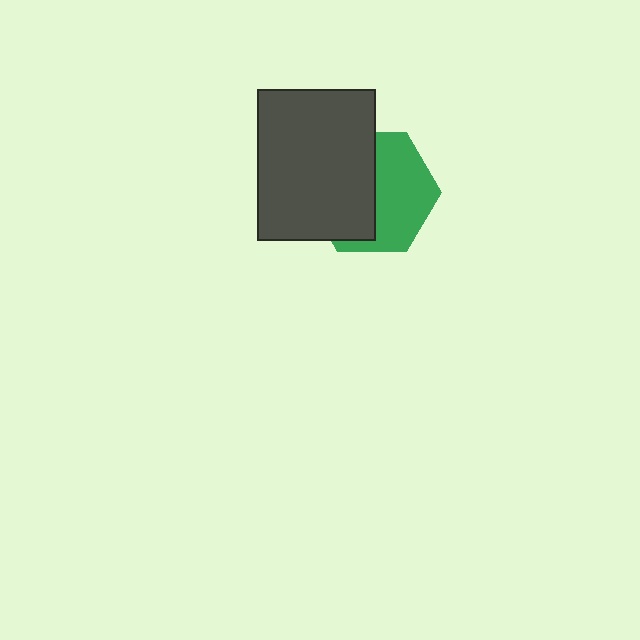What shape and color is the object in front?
The object in front is a dark gray rectangle.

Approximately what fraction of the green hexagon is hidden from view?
Roughly 50% of the green hexagon is hidden behind the dark gray rectangle.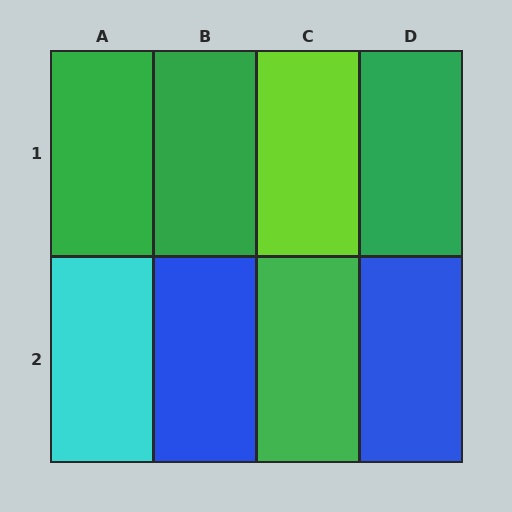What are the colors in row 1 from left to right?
Green, green, lime, green.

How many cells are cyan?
1 cell is cyan.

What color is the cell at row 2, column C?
Green.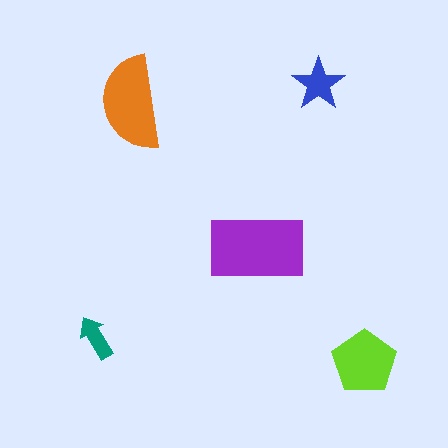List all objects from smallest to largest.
The teal arrow, the blue star, the lime pentagon, the orange semicircle, the purple rectangle.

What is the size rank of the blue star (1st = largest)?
4th.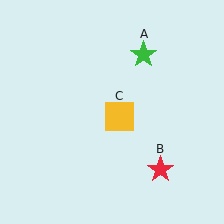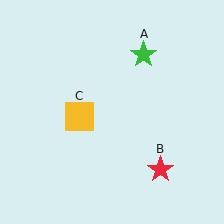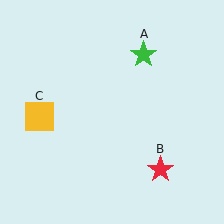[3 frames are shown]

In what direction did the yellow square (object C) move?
The yellow square (object C) moved left.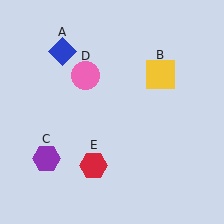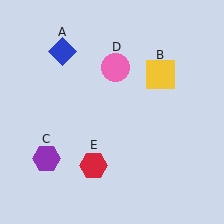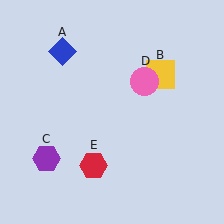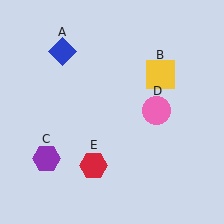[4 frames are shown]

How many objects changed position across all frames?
1 object changed position: pink circle (object D).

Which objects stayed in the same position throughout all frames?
Blue diamond (object A) and yellow square (object B) and purple hexagon (object C) and red hexagon (object E) remained stationary.